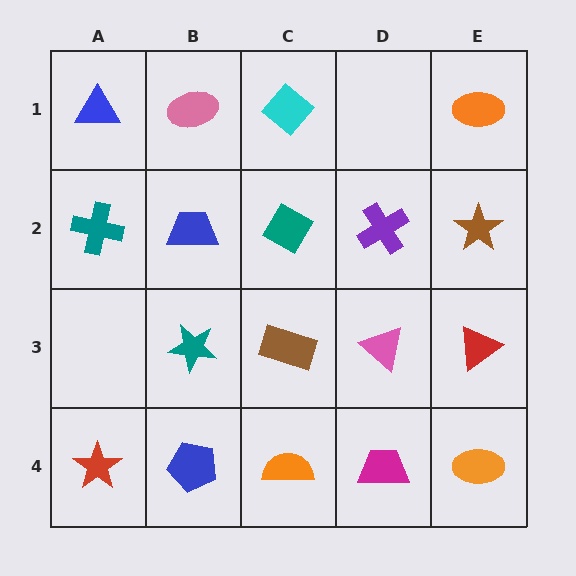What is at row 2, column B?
A blue trapezoid.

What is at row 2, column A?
A teal cross.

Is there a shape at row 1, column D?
No, that cell is empty.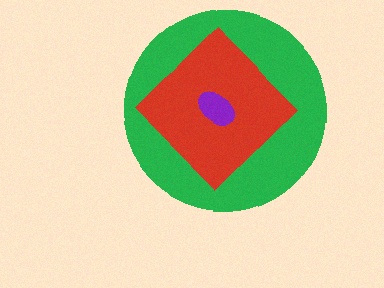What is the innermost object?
The purple ellipse.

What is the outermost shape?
The green circle.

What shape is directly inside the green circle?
The red diamond.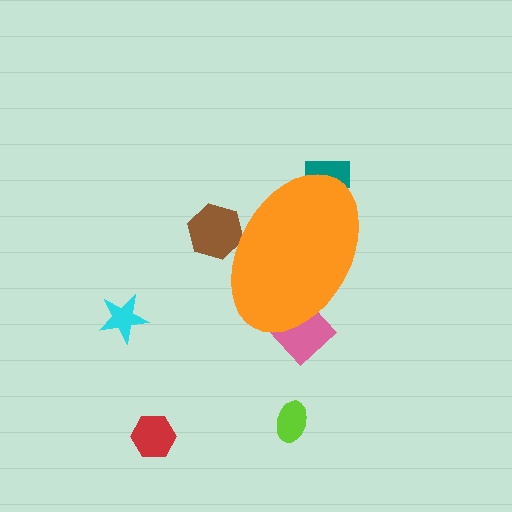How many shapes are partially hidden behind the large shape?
3 shapes are partially hidden.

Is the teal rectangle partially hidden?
Yes, the teal rectangle is partially hidden behind the orange ellipse.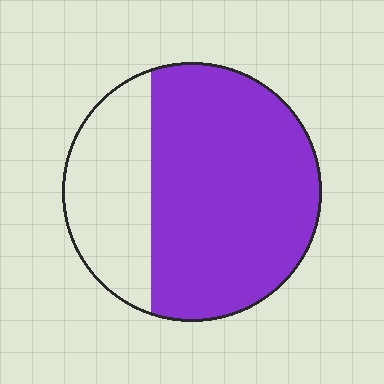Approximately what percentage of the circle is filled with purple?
Approximately 70%.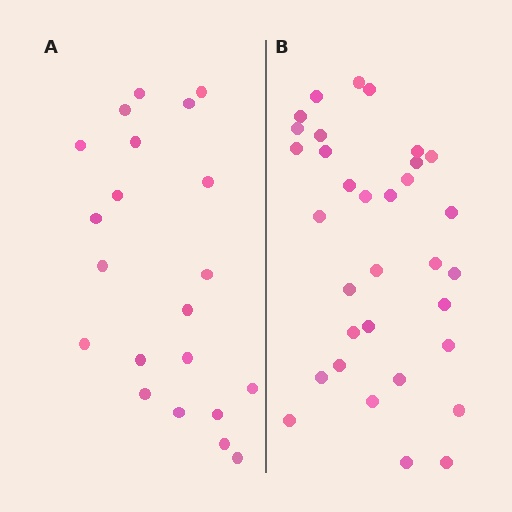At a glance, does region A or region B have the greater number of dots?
Region B (the right region) has more dots.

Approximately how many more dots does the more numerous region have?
Region B has roughly 12 or so more dots than region A.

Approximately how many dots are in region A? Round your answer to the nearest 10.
About 20 dots. (The exact count is 21, which rounds to 20.)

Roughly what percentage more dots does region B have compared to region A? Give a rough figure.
About 55% more.